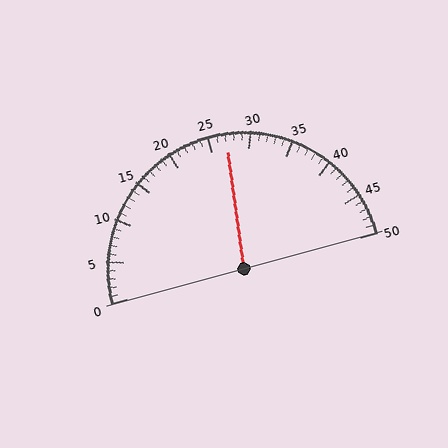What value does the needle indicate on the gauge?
The needle indicates approximately 27.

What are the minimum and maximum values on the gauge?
The gauge ranges from 0 to 50.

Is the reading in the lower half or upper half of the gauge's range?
The reading is in the upper half of the range (0 to 50).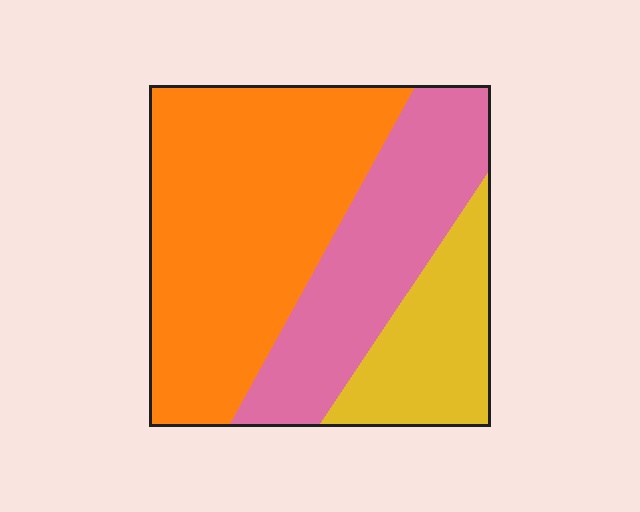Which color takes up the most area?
Orange, at roughly 50%.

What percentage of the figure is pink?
Pink covers 30% of the figure.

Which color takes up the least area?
Yellow, at roughly 20%.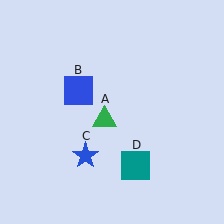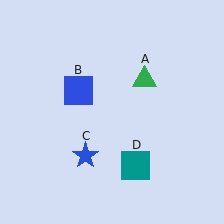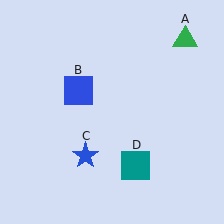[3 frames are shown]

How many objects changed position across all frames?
1 object changed position: green triangle (object A).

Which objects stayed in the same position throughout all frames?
Blue square (object B) and blue star (object C) and teal square (object D) remained stationary.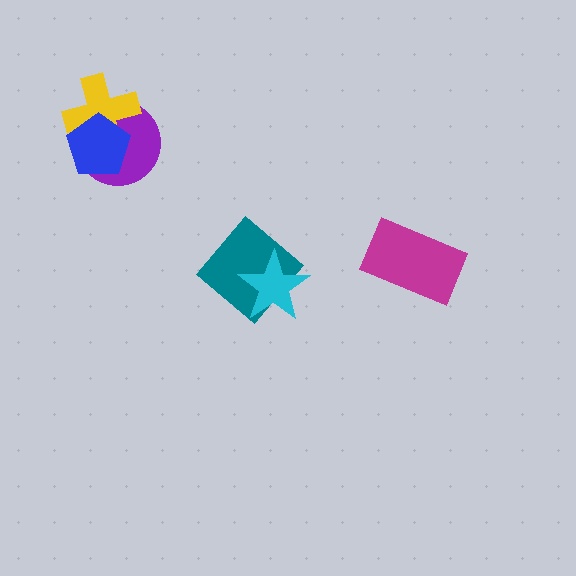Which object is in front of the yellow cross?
The blue pentagon is in front of the yellow cross.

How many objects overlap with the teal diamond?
1 object overlaps with the teal diamond.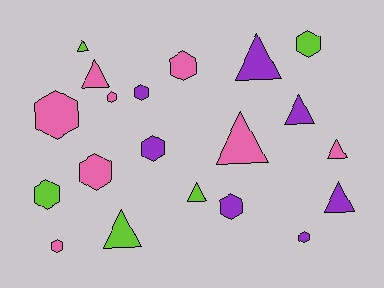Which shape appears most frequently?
Hexagon, with 11 objects.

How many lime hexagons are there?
There are 2 lime hexagons.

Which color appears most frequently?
Pink, with 8 objects.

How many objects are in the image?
There are 20 objects.